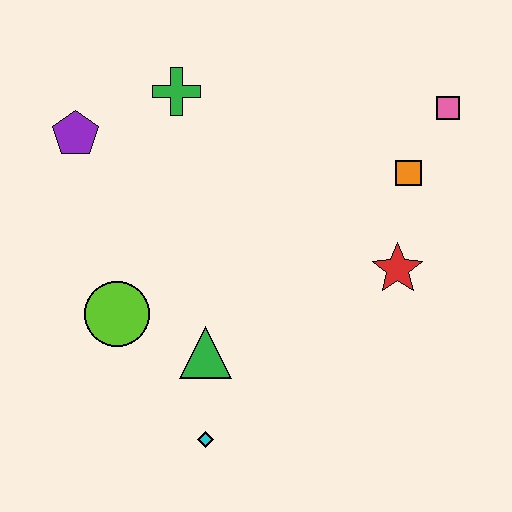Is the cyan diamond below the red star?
Yes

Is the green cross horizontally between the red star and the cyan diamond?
No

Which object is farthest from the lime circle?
The pink square is farthest from the lime circle.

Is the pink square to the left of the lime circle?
No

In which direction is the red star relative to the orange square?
The red star is below the orange square.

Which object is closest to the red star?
The orange square is closest to the red star.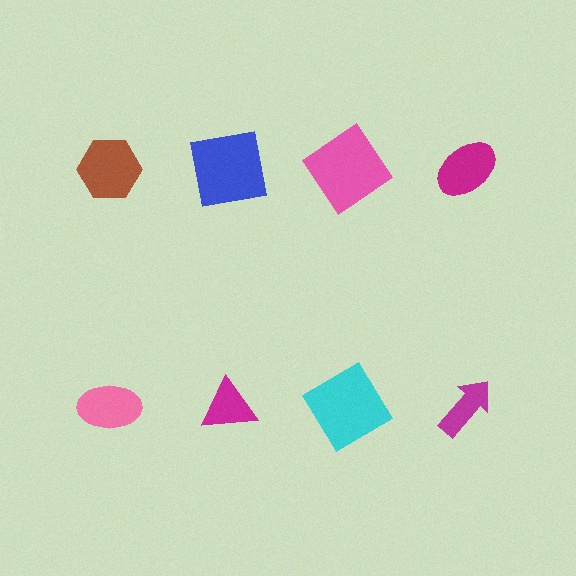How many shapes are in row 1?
4 shapes.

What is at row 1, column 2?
A blue square.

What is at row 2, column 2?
A magenta triangle.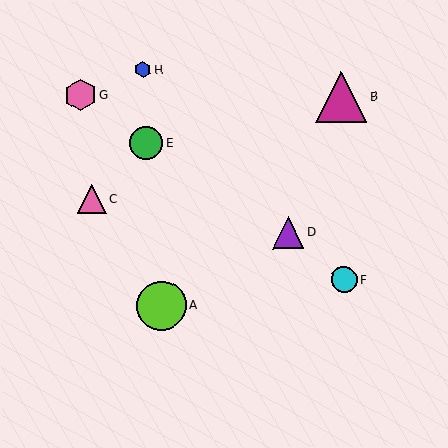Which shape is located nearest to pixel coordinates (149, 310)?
The lime circle (labeled A) at (161, 306) is nearest to that location.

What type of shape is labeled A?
Shape A is a lime circle.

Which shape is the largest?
The magenta triangle (labeled B) is the largest.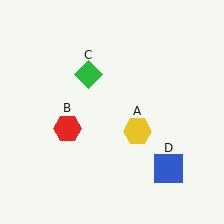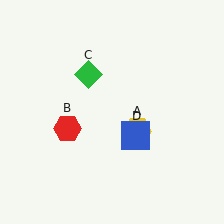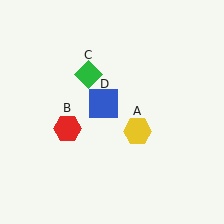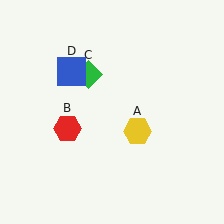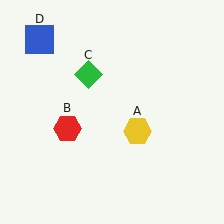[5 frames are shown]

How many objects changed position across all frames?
1 object changed position: blue square (object D).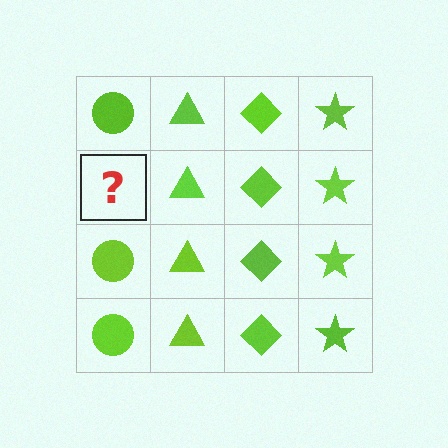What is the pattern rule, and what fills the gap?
The rule is that each column has a consistent shape. The gap should be filled with a lime circle.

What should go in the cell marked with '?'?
The missing cell should contain a lime circle.